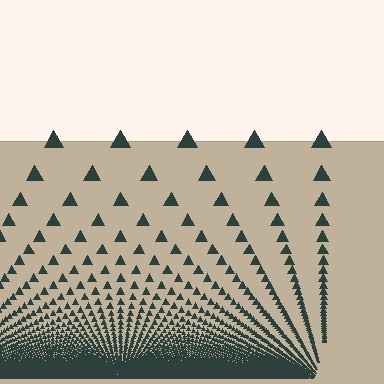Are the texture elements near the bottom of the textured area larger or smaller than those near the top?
Smaller. The gradient is inverted — elements near the bottom are smaller and denser.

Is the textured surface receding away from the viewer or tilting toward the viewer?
The surface appears to tilt toward the viewer. Texture elements get larger and sparser toward the top.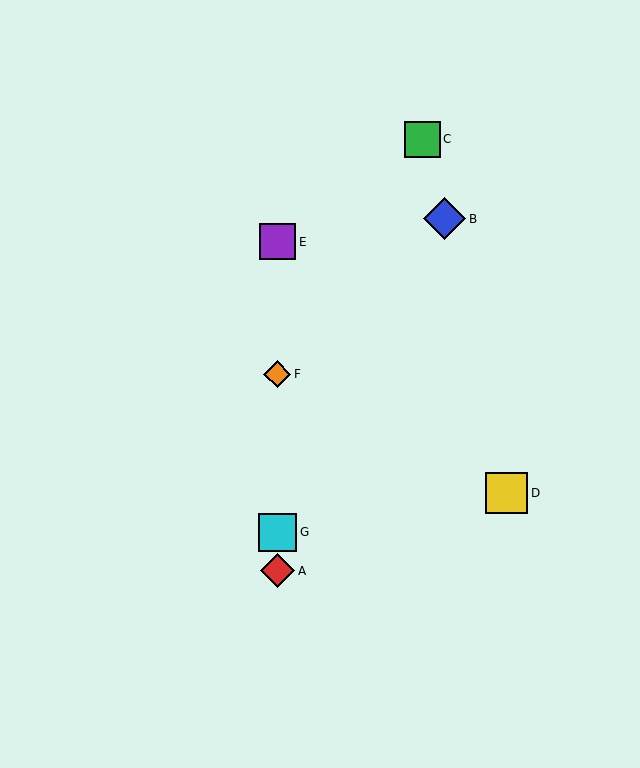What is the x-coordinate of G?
Object G is at x≈277.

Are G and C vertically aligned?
No, G is at x≈277 and C is at x≈423.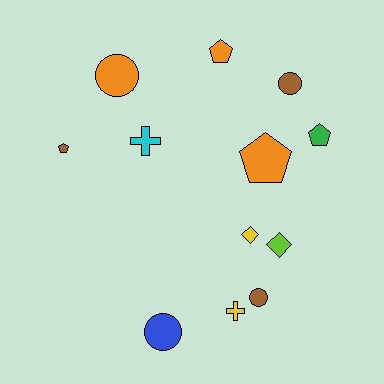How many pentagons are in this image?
There are 4 pentagons.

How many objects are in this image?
There are 12 objects.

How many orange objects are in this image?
There are 3 orange objects.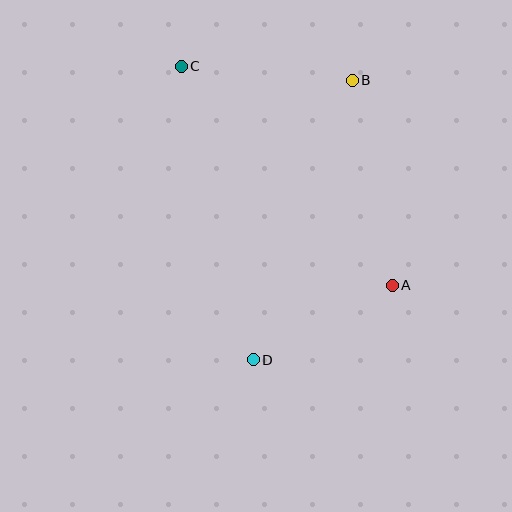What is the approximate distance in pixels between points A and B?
The distance between A and B is approximately 209 pixels.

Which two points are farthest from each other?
Points A and C are farthest from each other.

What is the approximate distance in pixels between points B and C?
The distance between B and C is approximately 172 pixels.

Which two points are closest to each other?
Points A and D are closest to each other.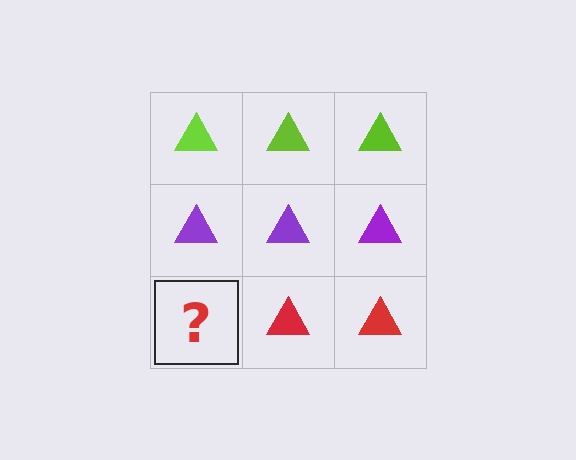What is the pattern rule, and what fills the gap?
The rule is that each row has a consistent color. The gap should be filled with a red triangle.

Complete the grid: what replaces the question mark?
The question mark should be replaced with a red triangle.